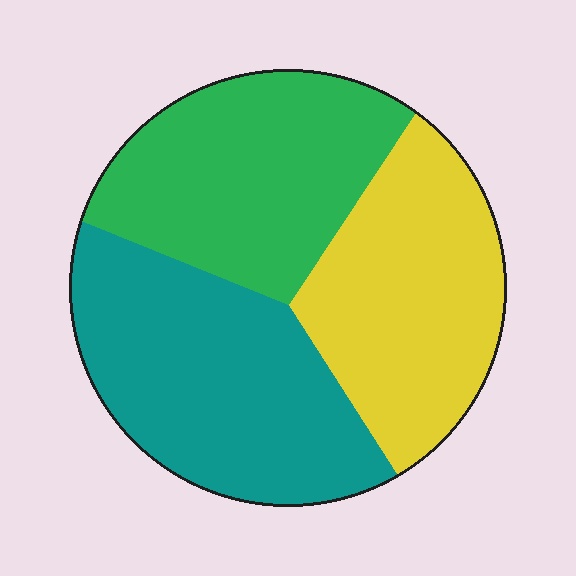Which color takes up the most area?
Teal, at roughly 35%.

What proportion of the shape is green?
Green takes up about one third (1/3) of the shape.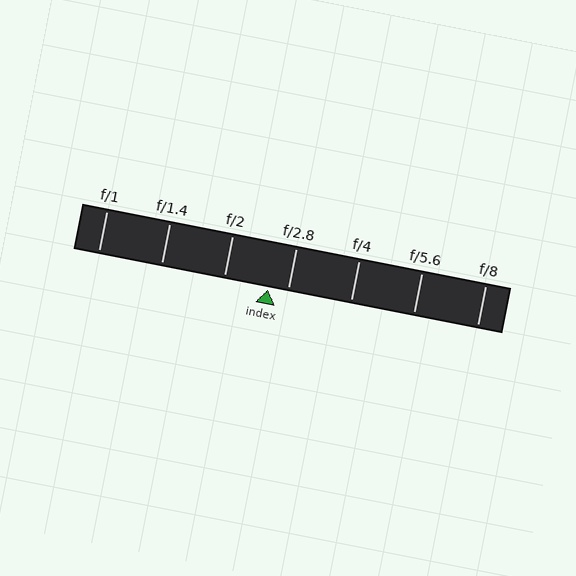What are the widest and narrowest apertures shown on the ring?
The widest aperture shown is f/1 and the narrowest is f/8.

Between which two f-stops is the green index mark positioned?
The index mark is between f/2 and f/2.8.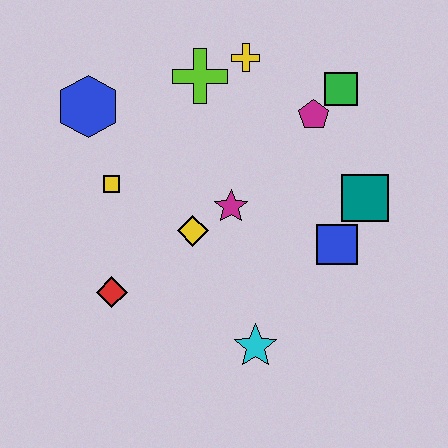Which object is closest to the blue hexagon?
The yellow square is closest to the blue hexagon.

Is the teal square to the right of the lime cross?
Yes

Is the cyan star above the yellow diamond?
No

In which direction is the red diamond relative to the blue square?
The red diamond is to the left of the blue square.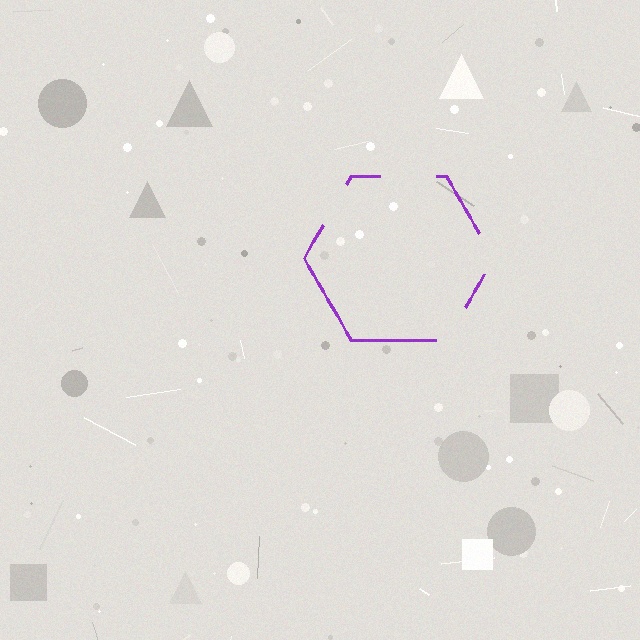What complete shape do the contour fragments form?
The contour fragments form a hexagon.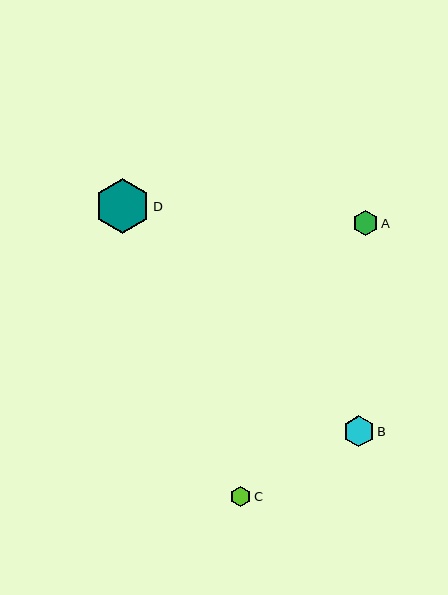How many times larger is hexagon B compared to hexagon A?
Hexagon B is approximately 1.2 times the size of hexagon A.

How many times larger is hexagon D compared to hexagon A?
Hexagon D is approximately 2.2 times the size of hexagon A.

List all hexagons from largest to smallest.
From largest to smallest: D, B, A, C.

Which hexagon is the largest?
Hexagon D is the largest with a size of approximately 55 pixels.